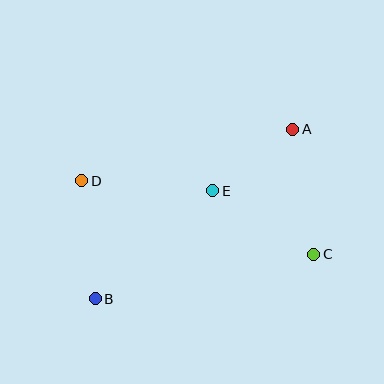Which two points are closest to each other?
Points A and E are closest to each other.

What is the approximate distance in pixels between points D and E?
The distance between D and E is approximately 131 pixels.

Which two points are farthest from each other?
Points A and B are farthest from each other.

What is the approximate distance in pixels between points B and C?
The distance between B and C is approximately 223 pixels.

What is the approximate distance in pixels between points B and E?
The distance between B and E is approximately 160 pixels.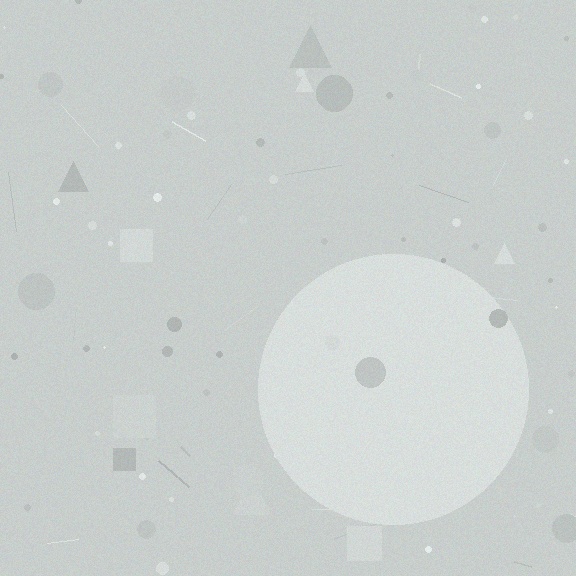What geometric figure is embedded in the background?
A circle is embedded in the background.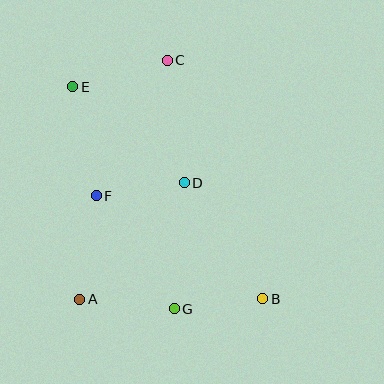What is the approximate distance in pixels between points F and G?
The distance between F and G is approximately 137 pixels.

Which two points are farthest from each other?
Points B and E are farthest from each other.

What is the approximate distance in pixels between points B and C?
The distance between B and C is approximately 257 pixels.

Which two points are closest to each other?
Points D and F are closest to each other.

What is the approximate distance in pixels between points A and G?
The distance between A and G is approximately 95 pixels.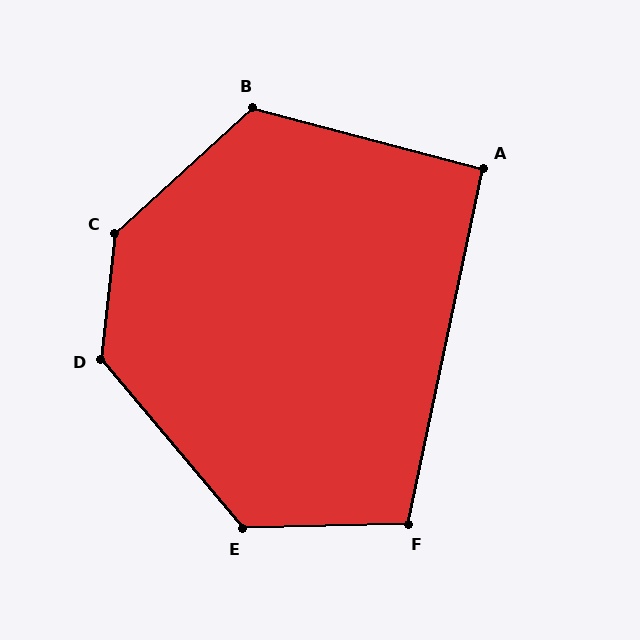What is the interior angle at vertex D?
Approximately 134 degrees (obtuse).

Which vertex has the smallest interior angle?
A, at approximately 93 degrees.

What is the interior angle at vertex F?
Approximately 103 degrees (obtuse).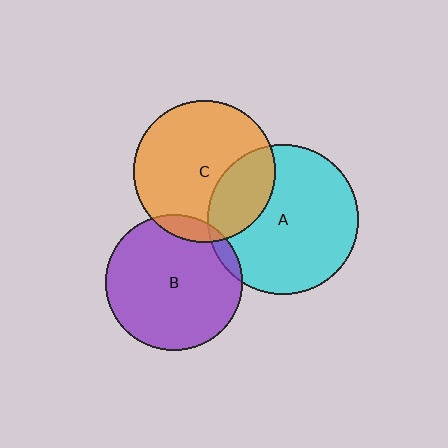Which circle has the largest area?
Circle A (cyan).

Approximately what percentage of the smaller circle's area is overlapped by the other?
Approximately 5%.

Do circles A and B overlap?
Yes.